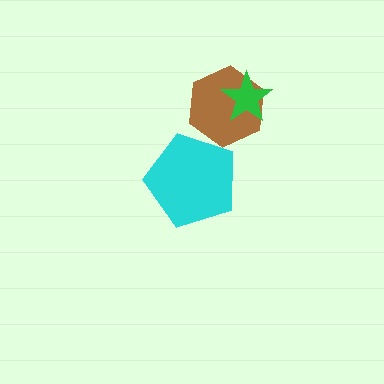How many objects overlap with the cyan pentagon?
0 objects overlap with the cyan pentagon.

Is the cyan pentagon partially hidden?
No, no other shape covers it.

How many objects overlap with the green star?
1 object overlaps with the green star.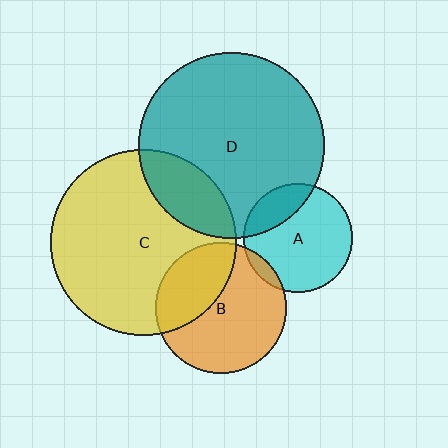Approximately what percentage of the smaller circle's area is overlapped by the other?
Approximately 20%.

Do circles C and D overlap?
Yes.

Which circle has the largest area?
Circle D (teal).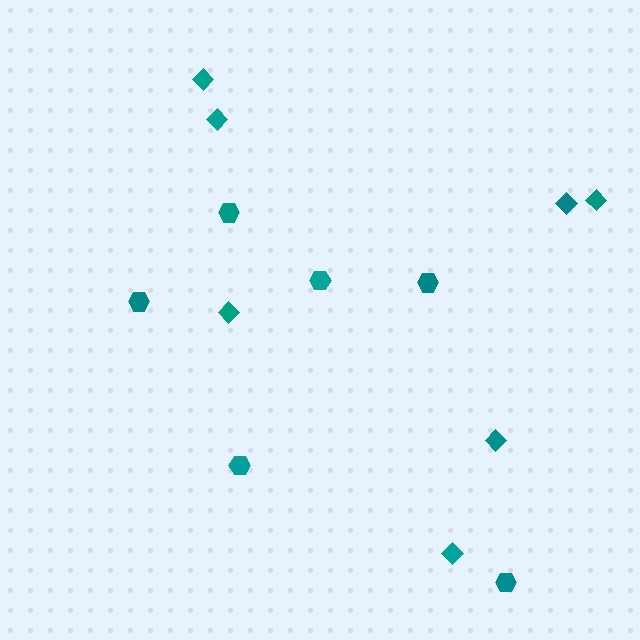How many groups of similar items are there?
There are 2 groups: one group of hexagons (6) and one group of diamonds (7).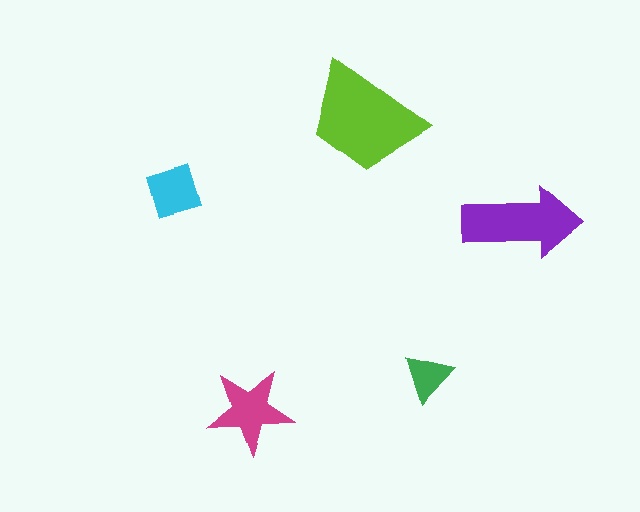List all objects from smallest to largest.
The green triangle, the cyan diamond, the magenta star, the purple arrow, the lime trapezoid.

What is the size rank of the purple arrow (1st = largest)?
2nd.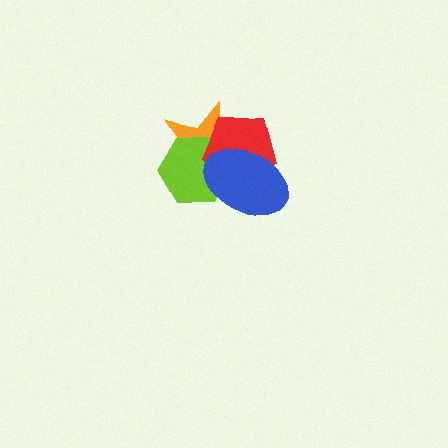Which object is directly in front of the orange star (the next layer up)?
The lime hexagon is directly in front of the orange star.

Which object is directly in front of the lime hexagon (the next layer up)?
The red pentagon is directly in front of the lime hexagon.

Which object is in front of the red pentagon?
The blue ellipse is in front of the red pentagon.